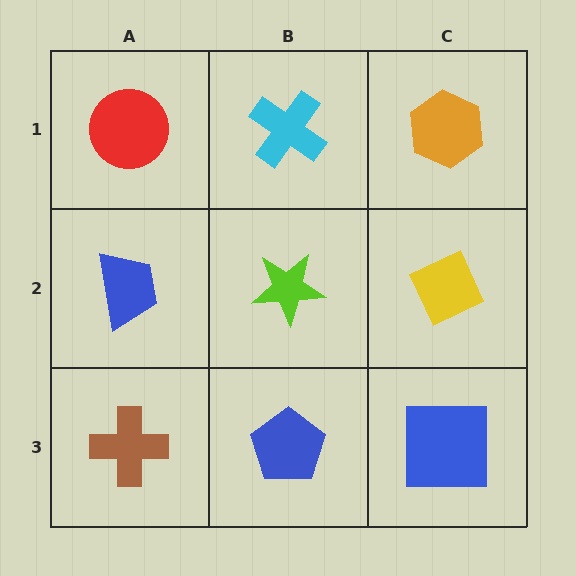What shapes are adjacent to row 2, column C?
An orange hexagon (row 1, column C), a blue square (row 3, column C), a lime star (row 2, column B).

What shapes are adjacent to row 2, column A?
A red circle (row 1, column A), a brown cross (row 3, column A), a lime star (row 2, column B).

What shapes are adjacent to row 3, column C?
A yellow diamond (row 2, column C), a blue pentagon (row 3, column B).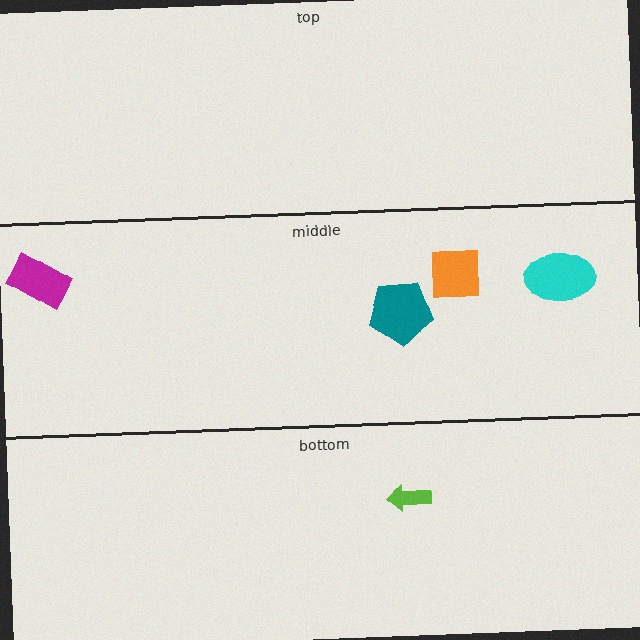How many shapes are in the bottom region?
1.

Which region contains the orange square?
The middle region.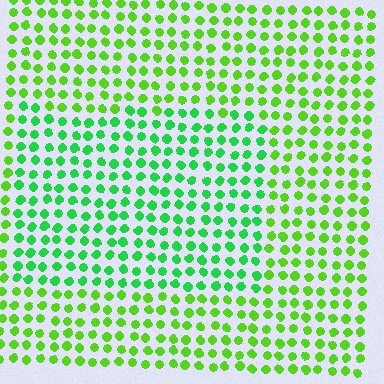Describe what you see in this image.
The image is filled with small lime elements in a uniform arrangement. A rectangle-shaped region is visible where the elements are tinted to a slightly different hue, forming a subtle color boundary.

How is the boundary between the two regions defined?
The boundary is defined purely by a slight shift in hue (about 31 degrees). Spacing, size, and orientation are identical on both sides.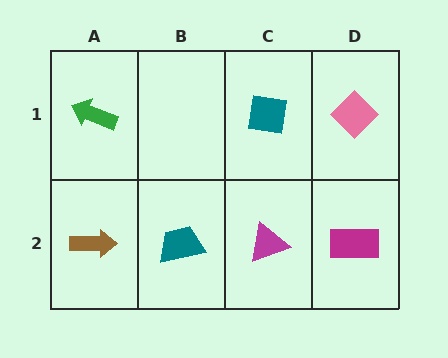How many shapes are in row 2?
4 shapes.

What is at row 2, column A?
A brown arrow.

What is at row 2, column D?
A magenta rectangle.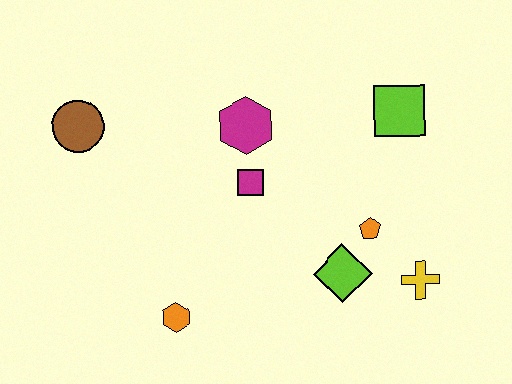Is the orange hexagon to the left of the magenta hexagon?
Yes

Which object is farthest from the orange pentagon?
The brown circle is farthest from the orange pentagon.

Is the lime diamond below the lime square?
Yes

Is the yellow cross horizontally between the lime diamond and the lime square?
No